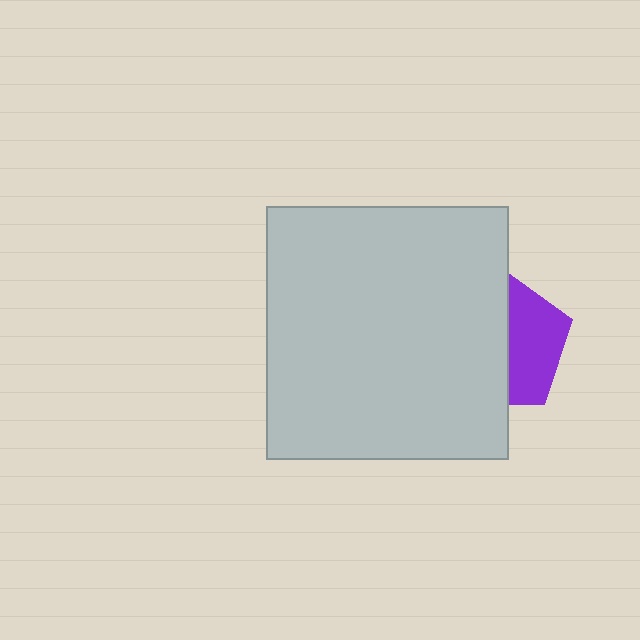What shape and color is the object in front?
The object in front is a light gray rectangle.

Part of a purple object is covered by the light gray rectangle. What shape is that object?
It is a pentagon.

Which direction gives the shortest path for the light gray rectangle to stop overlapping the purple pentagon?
Moving left gives the shortest separation.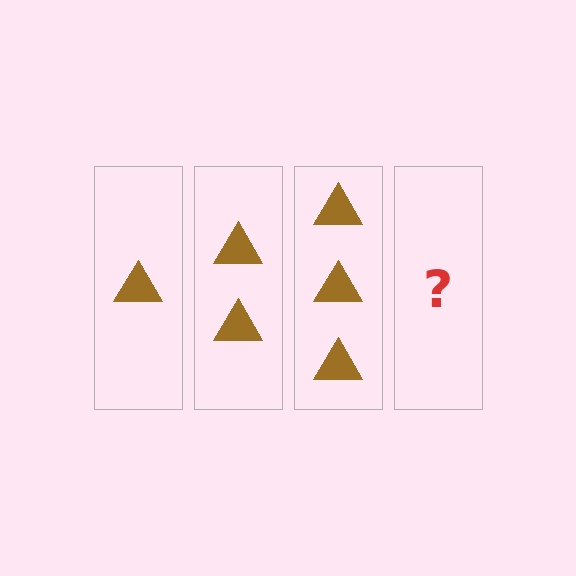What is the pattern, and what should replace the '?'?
The pattern is that each step adds one more triangle. The '?' should be 4 triangles.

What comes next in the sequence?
The next element should be 4 triangles.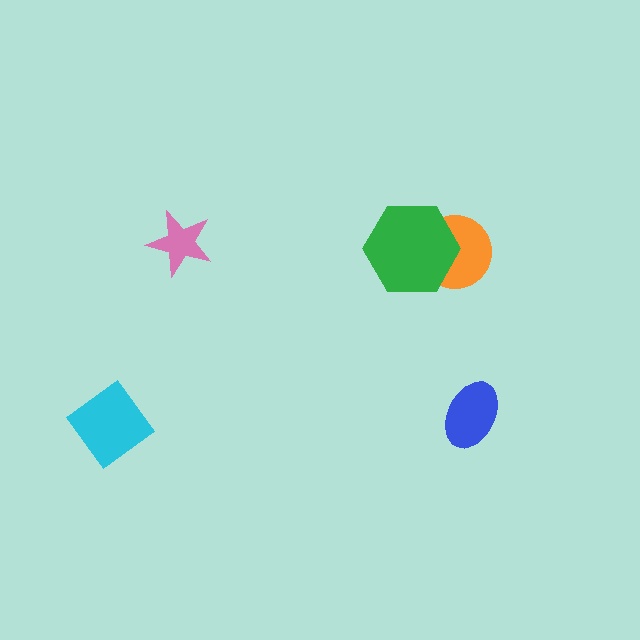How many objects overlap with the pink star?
0 objects overlap with the pink star.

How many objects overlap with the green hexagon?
1 object overlaps with the green hexagon.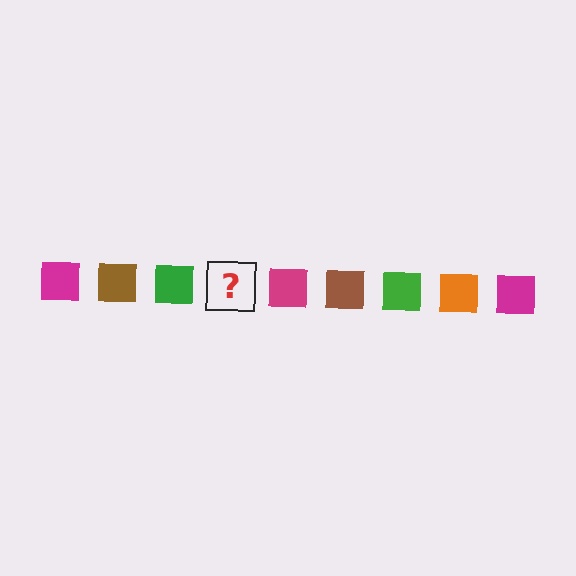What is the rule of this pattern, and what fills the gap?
The rule is that the pattern cycles through magenta, brown, green, orange squares. The gap should be filled with an orange square.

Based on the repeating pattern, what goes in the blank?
The blank should be an orange square.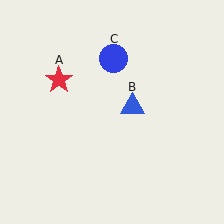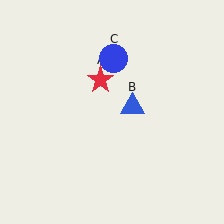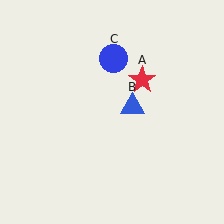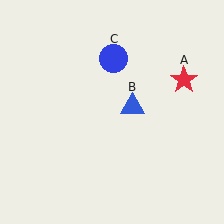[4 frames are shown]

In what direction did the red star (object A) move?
The red star (object A) moved right.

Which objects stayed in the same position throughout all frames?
Blue triangle (object B) and blue circle (object C) remained stationary.